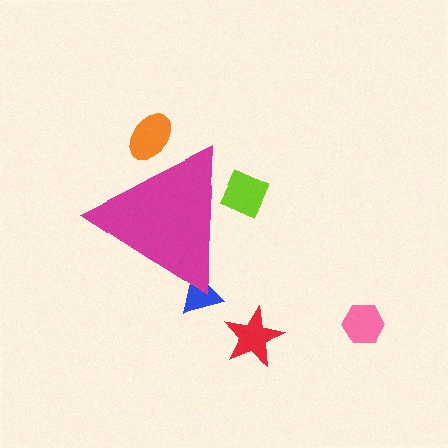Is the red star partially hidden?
No, the red star is fully visible.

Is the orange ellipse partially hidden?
Yes, the orange ellipse is partially hidden behind the magenta triangle.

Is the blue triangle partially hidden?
Yes, the blue triangle is partially hidden behind the magenta triangle.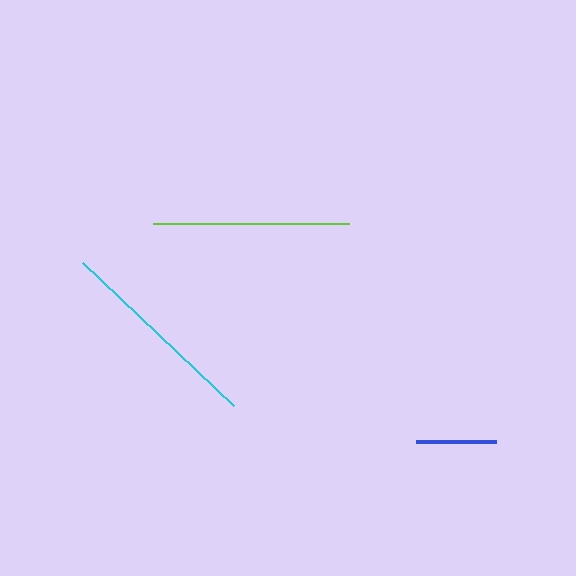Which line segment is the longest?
The cyan line is the longest at approximately 208 pixels.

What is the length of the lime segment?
The lime segment is approximately 196 pixels long.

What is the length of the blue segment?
The blue segment is approximately 80 pixels long.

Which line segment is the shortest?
The blue line is the shortest at approximately 80 pixels.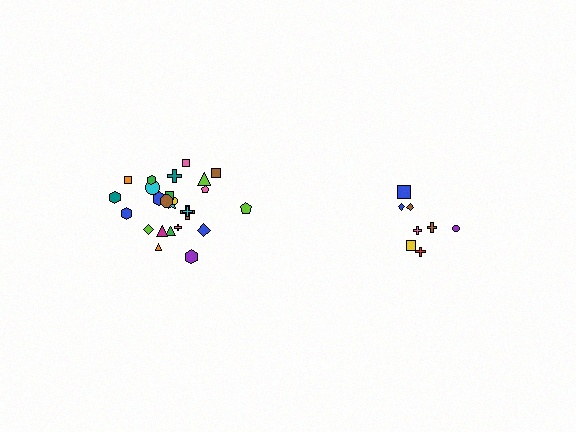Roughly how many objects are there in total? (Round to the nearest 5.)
Roughly 35 objects in total.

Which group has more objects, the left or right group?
The left group.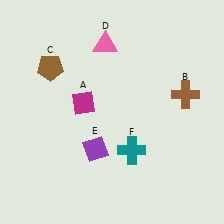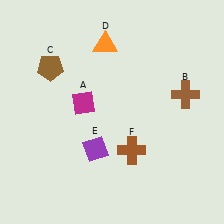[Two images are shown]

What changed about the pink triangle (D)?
In Image 1, D is pink. In Image 2, it changed to orange.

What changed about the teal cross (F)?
In Image 1, F is teal. In Image 2, it changed to brown.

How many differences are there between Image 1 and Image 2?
There are 2 differences between the two images.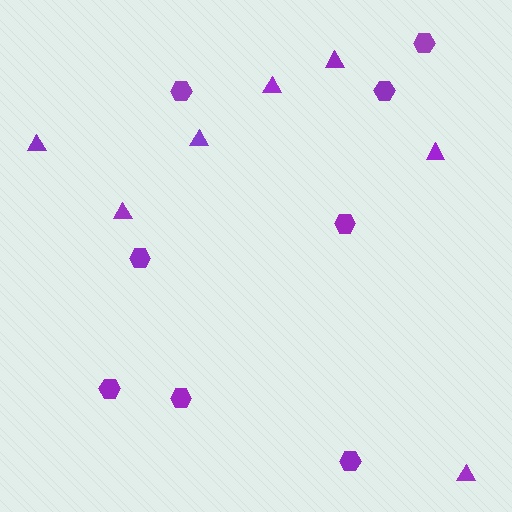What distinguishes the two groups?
There are 2 groups: one group of triangles (7) and one group of hexagons (8).